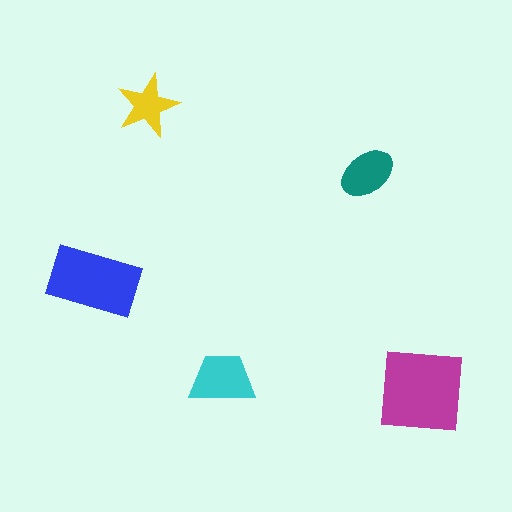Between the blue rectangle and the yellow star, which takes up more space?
The blue rectangle.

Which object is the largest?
The magenta square.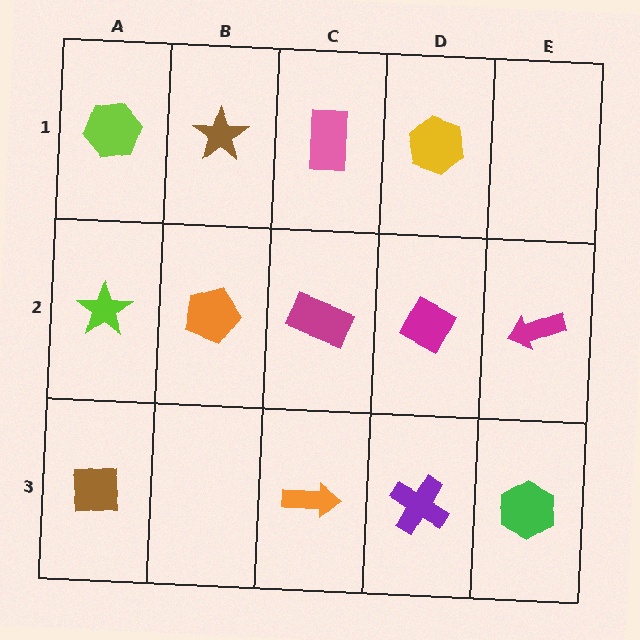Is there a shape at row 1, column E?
No, that cell is empty.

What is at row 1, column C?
A pink rectangle.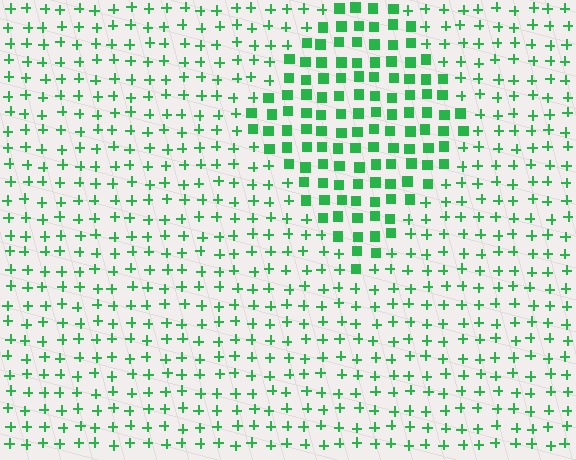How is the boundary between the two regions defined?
The boundary is defined by a change in element shape: squares inside vs. plus signs outside. All elements share the same color and spacing.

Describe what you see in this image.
The image is filled with small green elements arranged in a uniform grid. A diamond-shaped region contains squares, while the surrounding area contains plus signs. The boundary is defined purely by the change in element shape.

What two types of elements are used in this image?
The image uses squares inside the diamond region and plus signs outside it.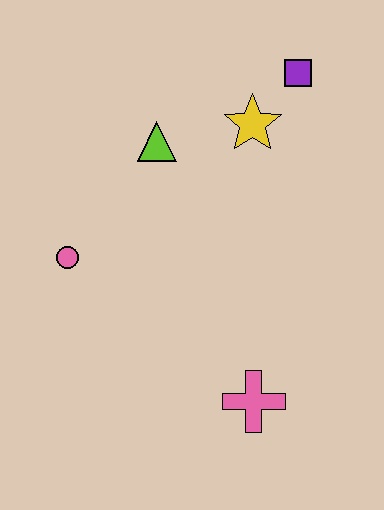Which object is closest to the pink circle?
The lime triangle is closest to the pink circle.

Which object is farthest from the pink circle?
The purple square is farthest from the pink circle.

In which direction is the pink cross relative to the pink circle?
The pink cross is to the right of the pink circle.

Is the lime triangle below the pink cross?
No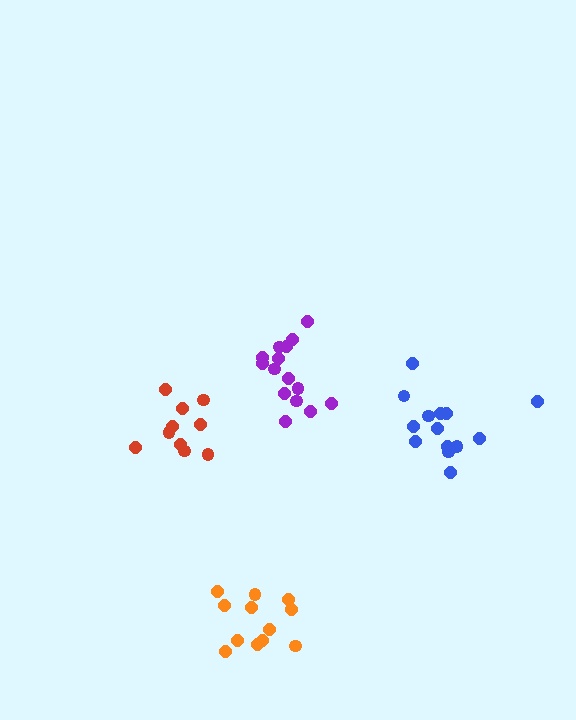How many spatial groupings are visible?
There are 4 spatial groupings.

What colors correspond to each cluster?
The clusters are colored: purple, orange, blue, red.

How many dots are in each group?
Group 1: 15 dots, Group 2: 12 dots, Group 3: 14 dots, Group 4: 10 dots (51 total).